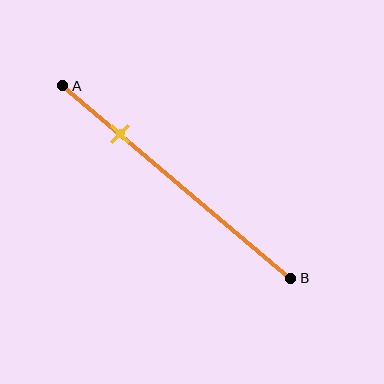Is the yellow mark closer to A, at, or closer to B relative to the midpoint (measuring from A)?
The yellow mark is closer to point A than the midpoint of segment AB.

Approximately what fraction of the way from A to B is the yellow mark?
The yellow mark is approximately 25% of the way from A to B.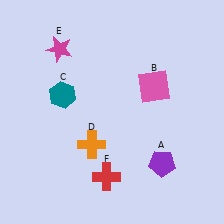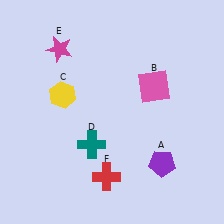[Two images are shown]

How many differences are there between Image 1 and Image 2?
There are 2 differences between the two images.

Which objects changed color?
C changed from teal to yellow. D changed from orange to teal.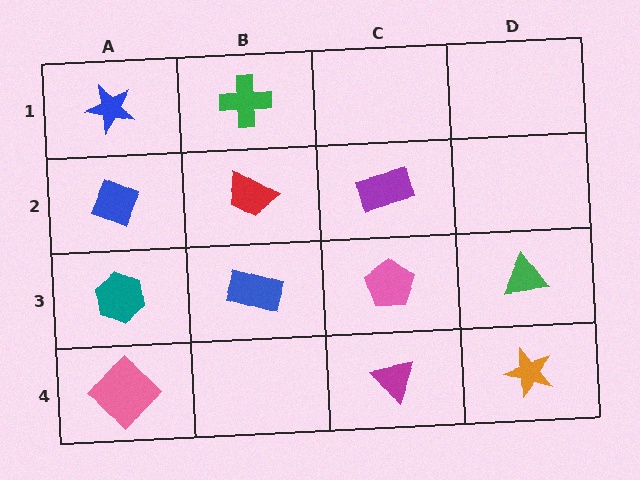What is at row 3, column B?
A blue rectangle.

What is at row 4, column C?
A magenta triangle.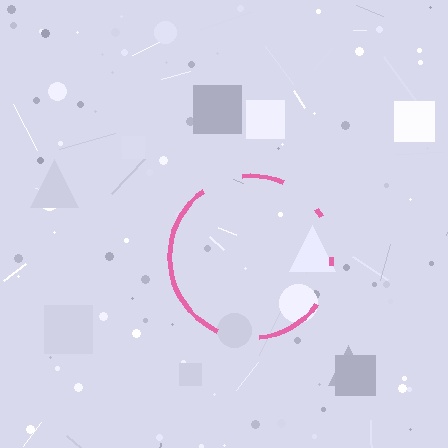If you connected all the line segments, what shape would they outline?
They would outline a circle.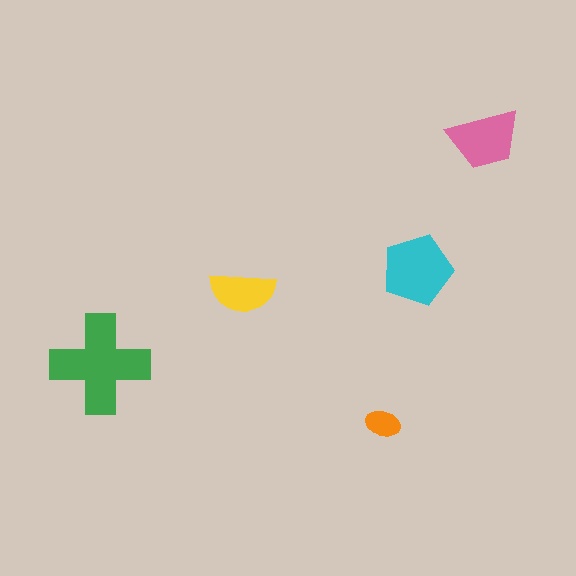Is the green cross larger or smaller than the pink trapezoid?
Larger.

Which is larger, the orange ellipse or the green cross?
The green cross.